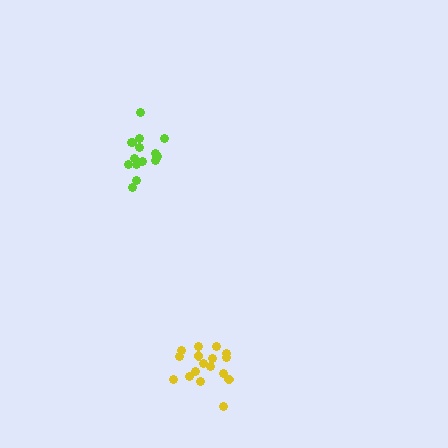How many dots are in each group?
Group 1: 15 dots, Group 2: 17 dots (32 total).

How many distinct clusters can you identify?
There are 2 distinct clusters.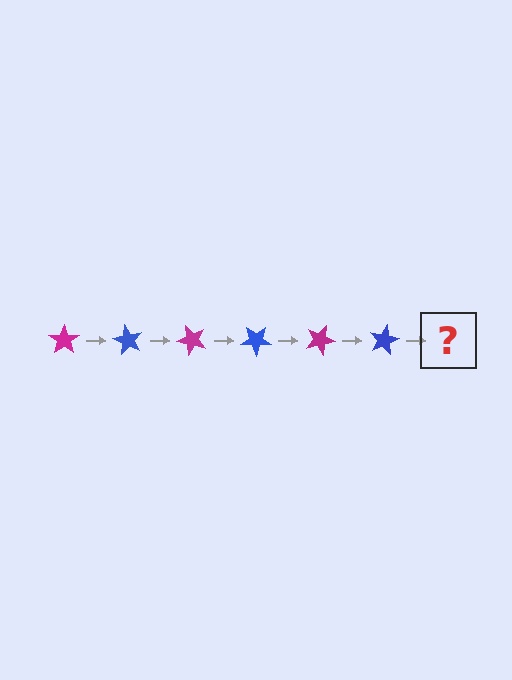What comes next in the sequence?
The next element should be a magenta star, rotated 360 degrees from the start.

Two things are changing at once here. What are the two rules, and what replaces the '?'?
The two rules are that it rotates 60 degrees each step and the color cycles through magenta and blue. The '?' should be a magenta star, rotated 360 degrees from the start.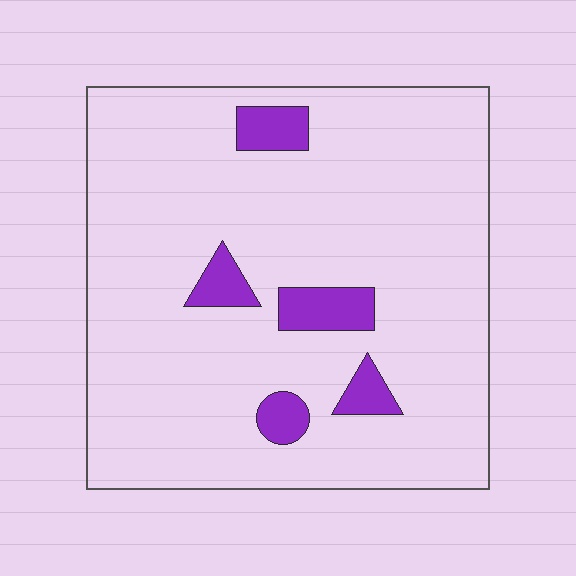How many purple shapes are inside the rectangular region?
5.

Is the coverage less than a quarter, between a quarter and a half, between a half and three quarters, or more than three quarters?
Less than a quarter.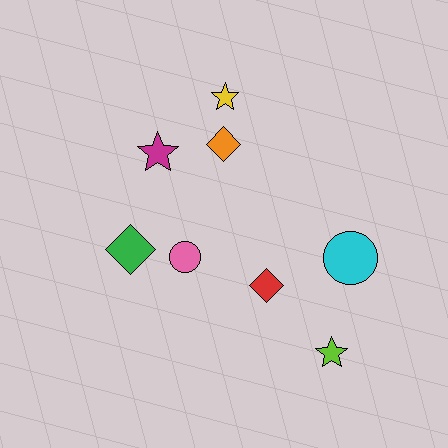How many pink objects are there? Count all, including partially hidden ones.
There is 1 pink object.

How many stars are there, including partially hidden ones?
There are 3 stars.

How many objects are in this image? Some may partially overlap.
There are 8 objects.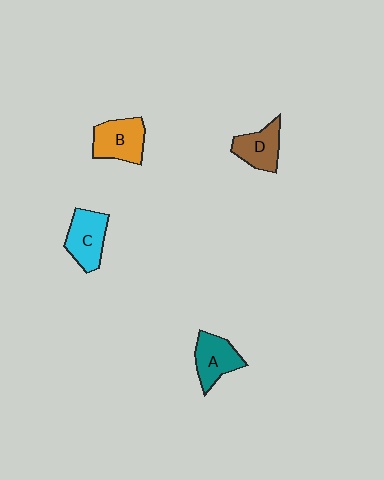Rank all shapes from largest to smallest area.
From largest to smallest: B (orange), C (cyan), A (teal), D (brown).